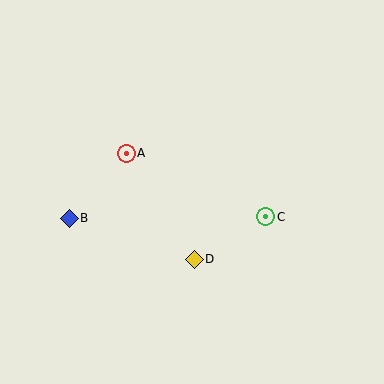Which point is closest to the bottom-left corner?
Point B is closest to the bottom-left corner.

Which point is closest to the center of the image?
Point D at (194, 259) is closest to the center.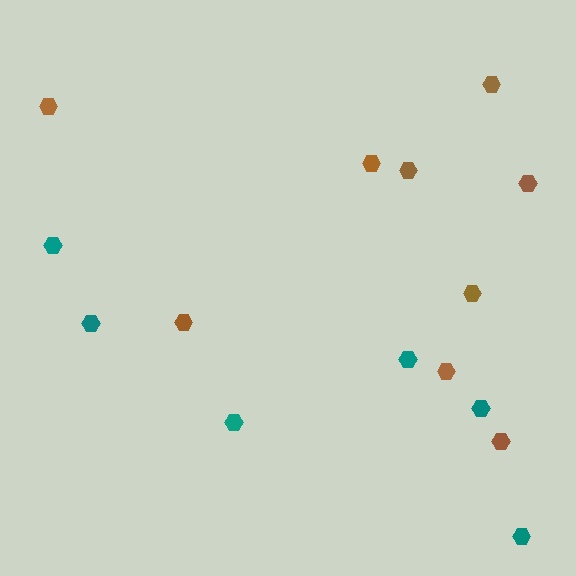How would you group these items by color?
There are 2 groups: one group of teal hexagons (6) and one group of brown hexagons (9).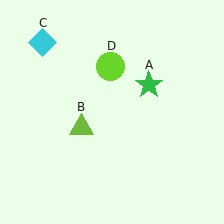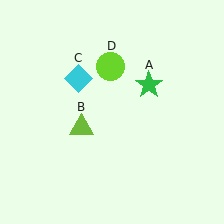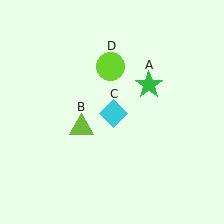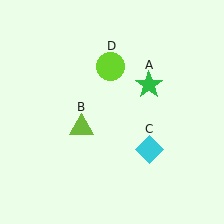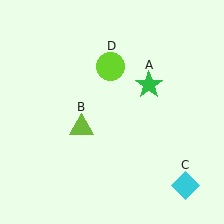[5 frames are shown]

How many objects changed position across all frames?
1 object changed position: cyan diamond (object C).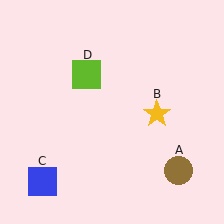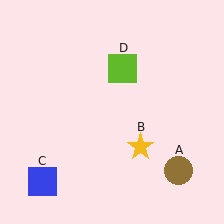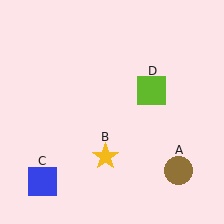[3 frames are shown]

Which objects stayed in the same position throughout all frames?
Brown circle (object A) and blue square (object C) remained stationary.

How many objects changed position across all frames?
2 objects changed position: yellow star (object B), lime square (object D).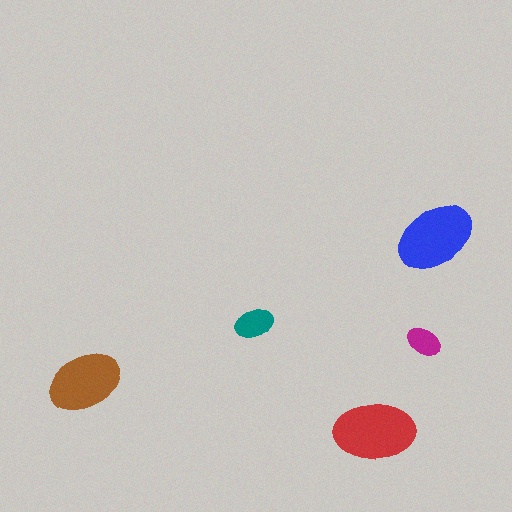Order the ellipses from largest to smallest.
the red one, the blue one, the brown one, the teal one, the magenta one.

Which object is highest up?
The blue ellipse is topmost.